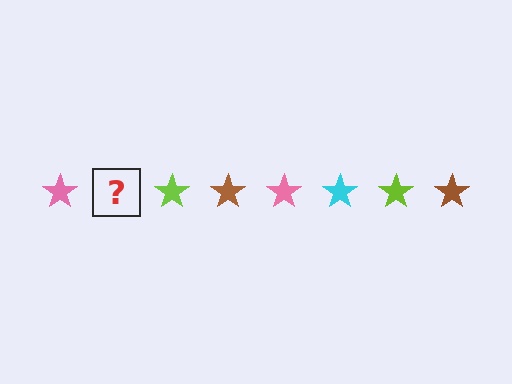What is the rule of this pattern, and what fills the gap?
The rule is that the pattern cycles through pink, cyan, lime, brown stars. The gap should be filled with a cyan star.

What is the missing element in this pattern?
The missing element is a cyan star.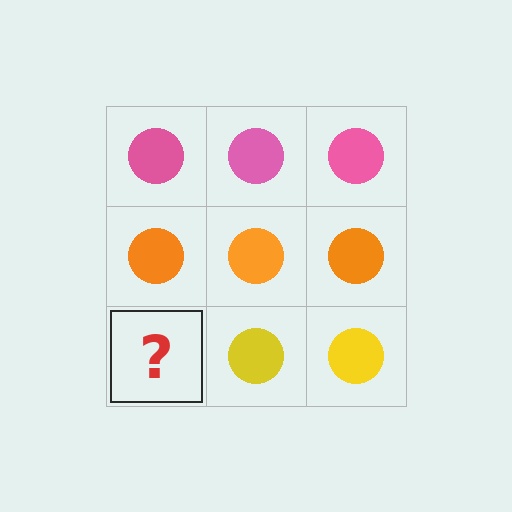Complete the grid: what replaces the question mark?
The question mark should be replaced with a yellow circle.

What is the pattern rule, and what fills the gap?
The rule is that each row has a consistent color. The gap should be filled with a yellow circle.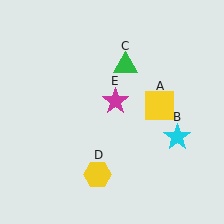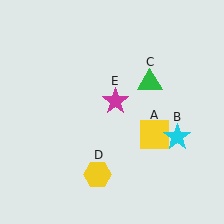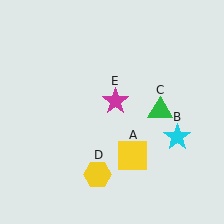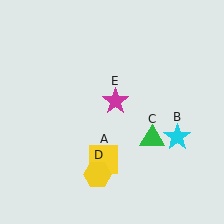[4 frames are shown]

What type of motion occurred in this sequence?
The yellow square (object A), green triangle (object C) rotated clockwise around the center of the scene.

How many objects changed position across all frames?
2 objects changed position: yellow square (object A), green triangle (object C).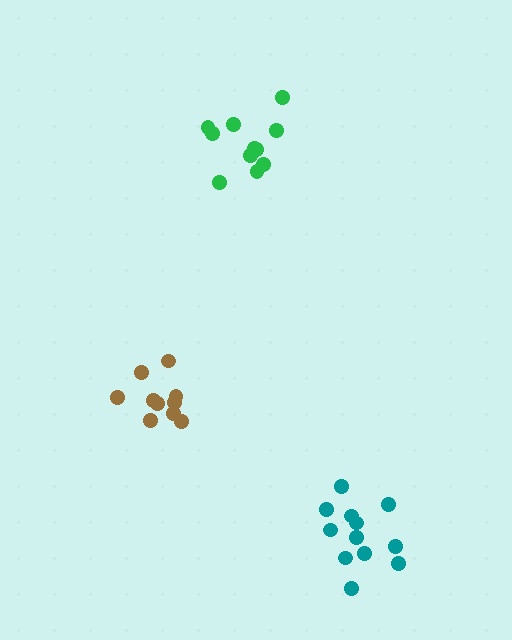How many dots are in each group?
Group 1: 11 dots, Group 2: 12 dots, Group 3: 10 dots (33 total).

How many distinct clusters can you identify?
There are 3 distinct clusters.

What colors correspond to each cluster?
The clusters are colored: green, teal, brown.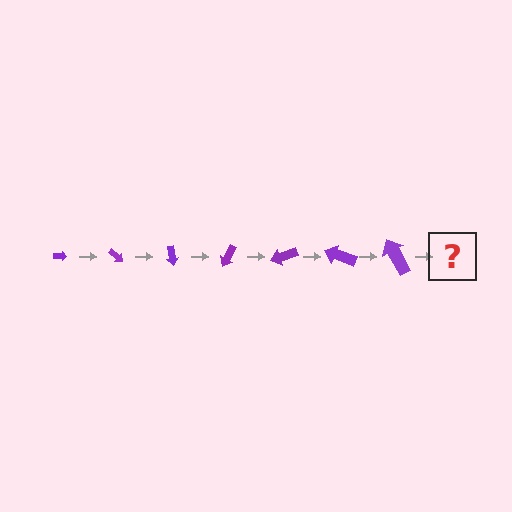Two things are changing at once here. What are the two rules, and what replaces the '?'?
The two rules are that the arrow grows larger each step and it rotates 40 degrees each step. The '?' should be an arrow, larger than the previous one and rotated 280 degrees from the start.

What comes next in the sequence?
The next element should be an arrow, larger than the previous one and rotated 280 degrees from the start.